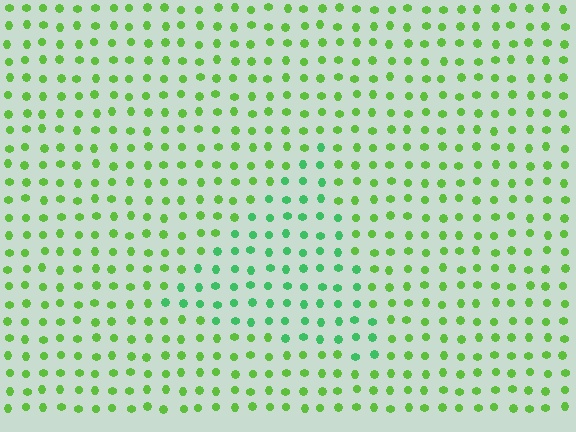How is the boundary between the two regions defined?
The boundary is defined purely by a slight shift in hue (about 33 degrees). Spacing, size, and orientation are identical on both sides.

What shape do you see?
I see a triangle.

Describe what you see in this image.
The image is filled with small lime elements in a uniform arrangement. A triangle-shaped region is visible where the elements are tinted to a slightly different hue, forming a subtle color boundary.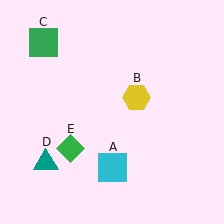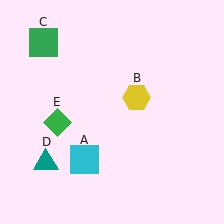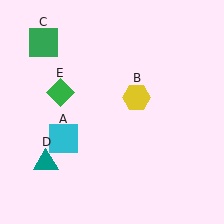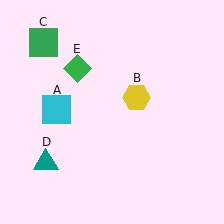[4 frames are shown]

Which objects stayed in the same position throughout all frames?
Yellow hexagon (object B) and green square (object C) and teal triangle (object D) remained stationary.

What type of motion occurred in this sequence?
The cyan square (object A), green diamond (object E) rotated clockwise around the center of the scene.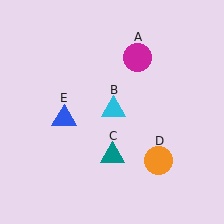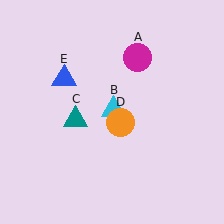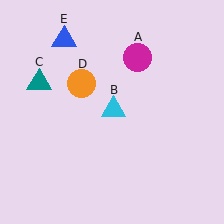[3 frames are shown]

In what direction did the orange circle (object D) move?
The orange circle (object D) moved up and to the left.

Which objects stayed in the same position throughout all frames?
Magenta circle (object A) and cyan triangle (object B) remained stationary.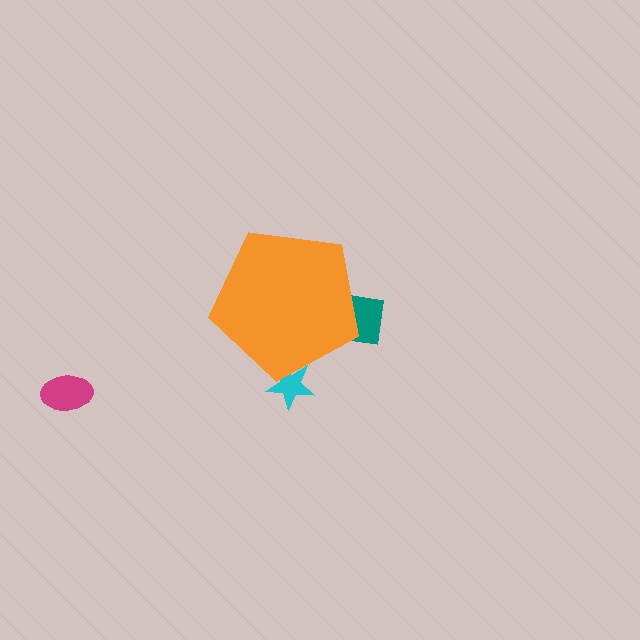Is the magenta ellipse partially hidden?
No, the magenta ellipse is fully visible.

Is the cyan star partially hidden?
Yes, the cyan star is partially hidden behind the orange pentagon.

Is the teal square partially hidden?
Yes, the teal square is partially hidden behind the orange pentagon.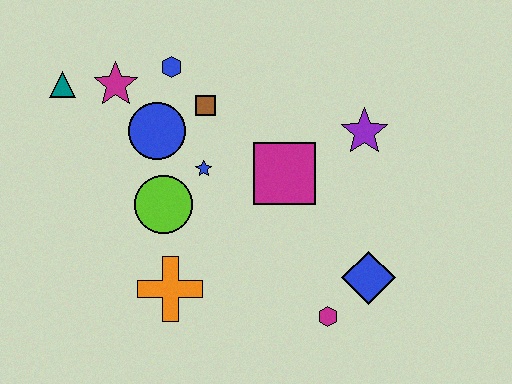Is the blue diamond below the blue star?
Yes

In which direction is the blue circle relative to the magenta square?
The blue circle is to the left of the magenta square.